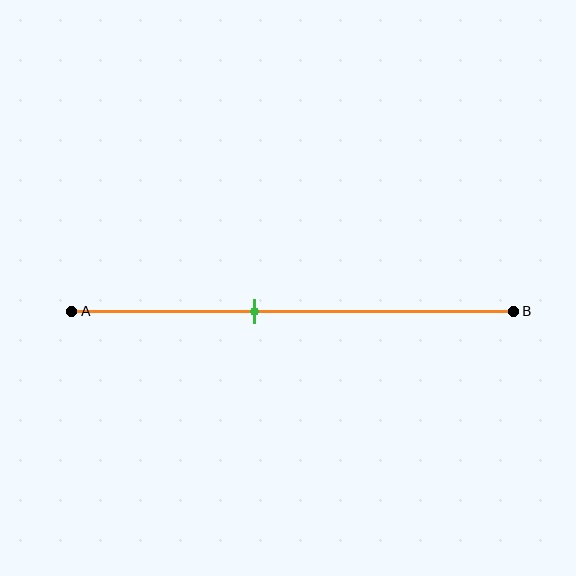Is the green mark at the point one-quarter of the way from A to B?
No, the mark is at about 40% from A, not at the 25% one-quarter point.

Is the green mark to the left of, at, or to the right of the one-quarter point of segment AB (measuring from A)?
The green mark is to the right of the one-quarter point of segment AB.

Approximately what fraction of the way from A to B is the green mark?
The green mark is approximately 40% of the way from A to B.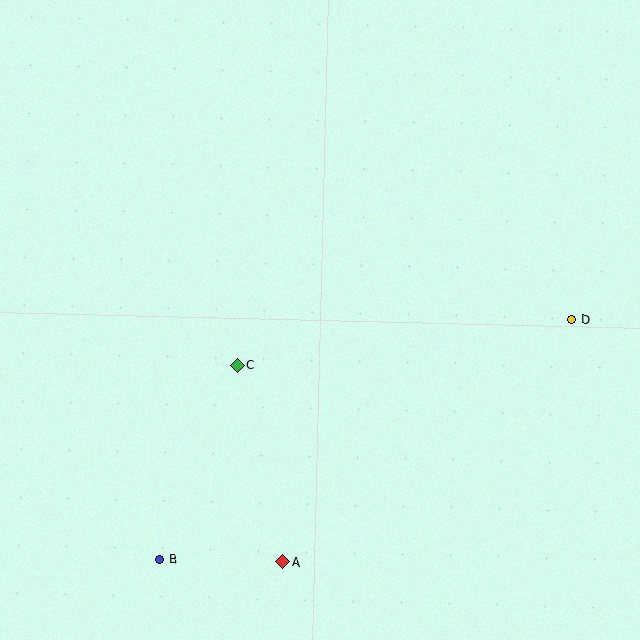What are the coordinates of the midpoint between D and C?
The midpoint between D and C is at (405, 342).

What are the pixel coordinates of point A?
Point A is at (283, 562).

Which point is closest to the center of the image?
Point C at (237, 365) is closest to the center.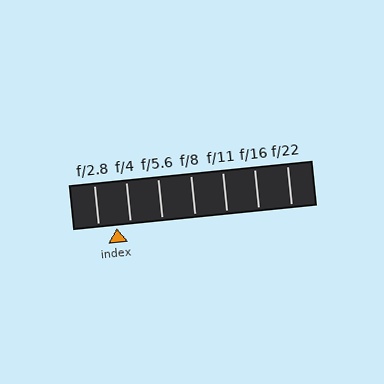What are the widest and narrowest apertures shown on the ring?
The widest aperture shown is f/2.8 and the narrowest is f/22.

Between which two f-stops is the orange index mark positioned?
The index mark is between f/2.8 and f/4.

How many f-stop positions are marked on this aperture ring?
There are 7 f-stop positions marked.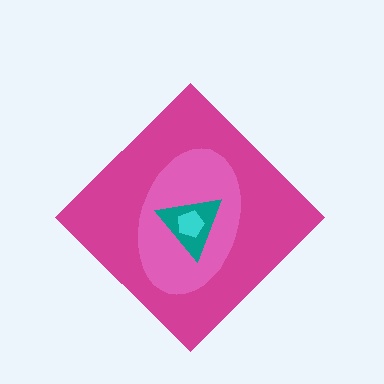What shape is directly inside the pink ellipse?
The teal triangle.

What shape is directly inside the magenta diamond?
The pink ellipse.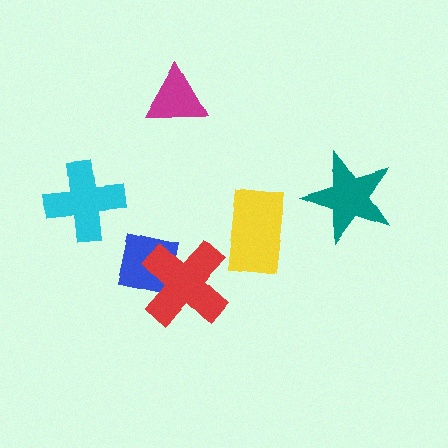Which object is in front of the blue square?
The red cross is in front of the blue square.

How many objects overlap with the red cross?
1 object overlaps with the red cross.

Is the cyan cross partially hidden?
No, no other shape covers it.